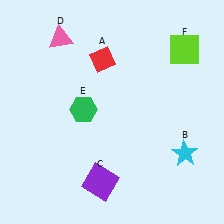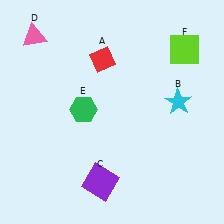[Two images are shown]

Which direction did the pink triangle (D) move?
The pink triangle (D) moved left.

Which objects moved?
The objects that moved are: the cyan star (B), the pink triangle (D).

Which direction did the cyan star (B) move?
The cyan star (B) moved up.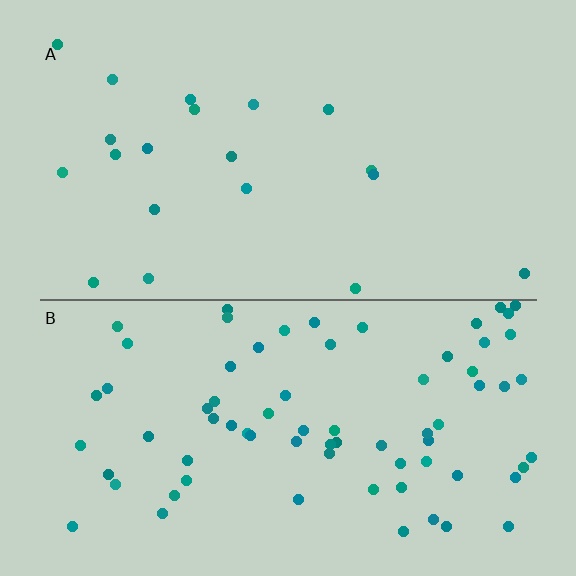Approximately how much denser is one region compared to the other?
Approximately 3.7× — region B over region A.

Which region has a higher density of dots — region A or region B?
B (the bottom).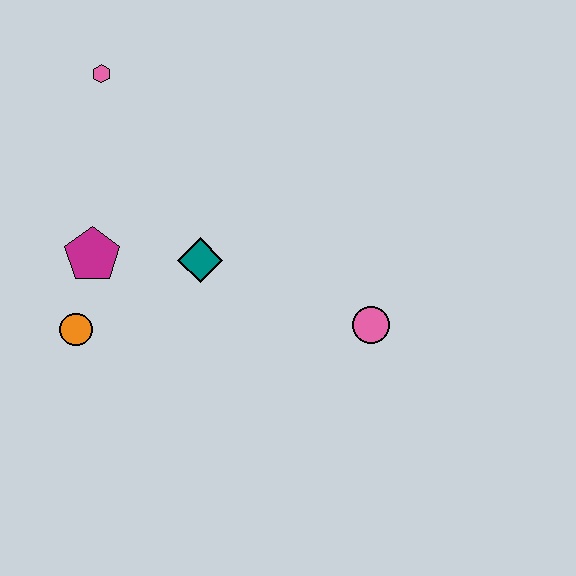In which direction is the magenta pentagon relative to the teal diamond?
The magenta pentagon is to the left of the teal diamond.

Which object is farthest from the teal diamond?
The pink hexagon is farthest from the teal diamond.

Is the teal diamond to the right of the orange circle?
Yes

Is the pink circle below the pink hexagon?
Yes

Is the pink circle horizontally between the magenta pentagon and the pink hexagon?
No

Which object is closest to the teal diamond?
The magenta pentagon is closest to the teal diamond.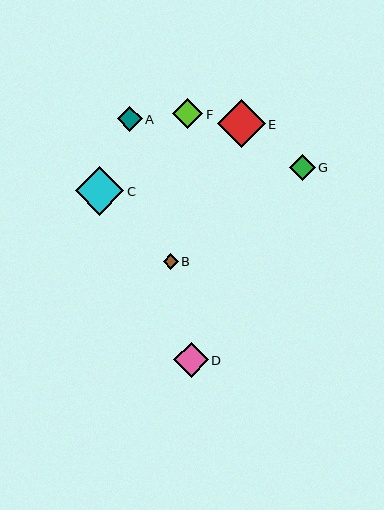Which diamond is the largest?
Diamond C is the largest with a size of approximately 49 pixels.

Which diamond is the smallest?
Diamond B is the smallest with a size of approximately 15 pixels.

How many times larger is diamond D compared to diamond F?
Diamond D is approximately 1.1 times the size of diamond F.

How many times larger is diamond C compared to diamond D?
Diamond C is approximately 1.4 times the size of diamond D.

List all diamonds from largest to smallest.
From largest to smallest: C, E, D, F, G, A, B.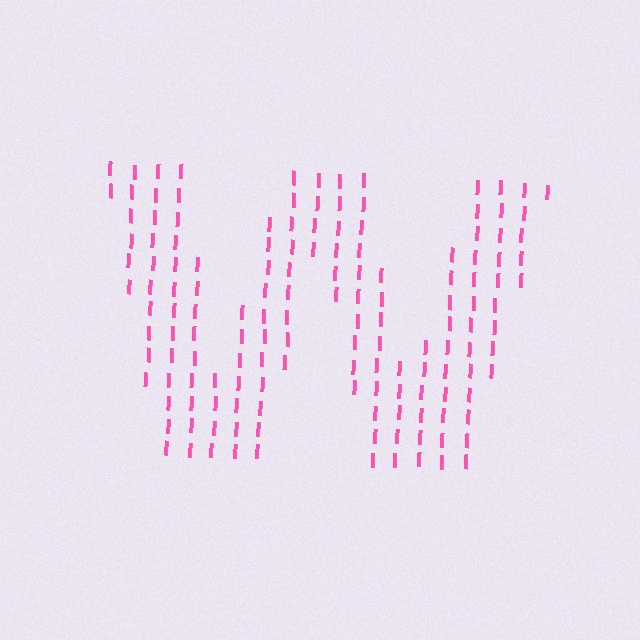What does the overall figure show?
The overall figure shows the letter W.